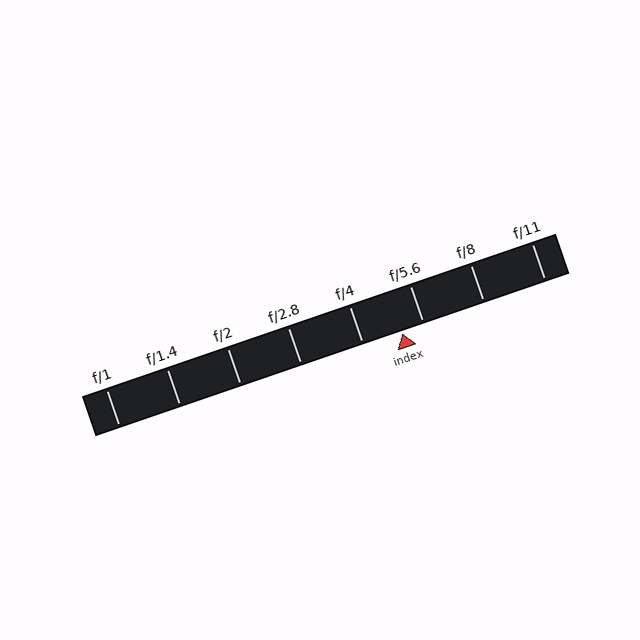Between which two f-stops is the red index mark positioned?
The index mark is between f/4 and f/5.6.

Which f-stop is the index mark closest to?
The index mark is closest to f/5.6.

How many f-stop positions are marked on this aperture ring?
There are 8 f-stop positions marked.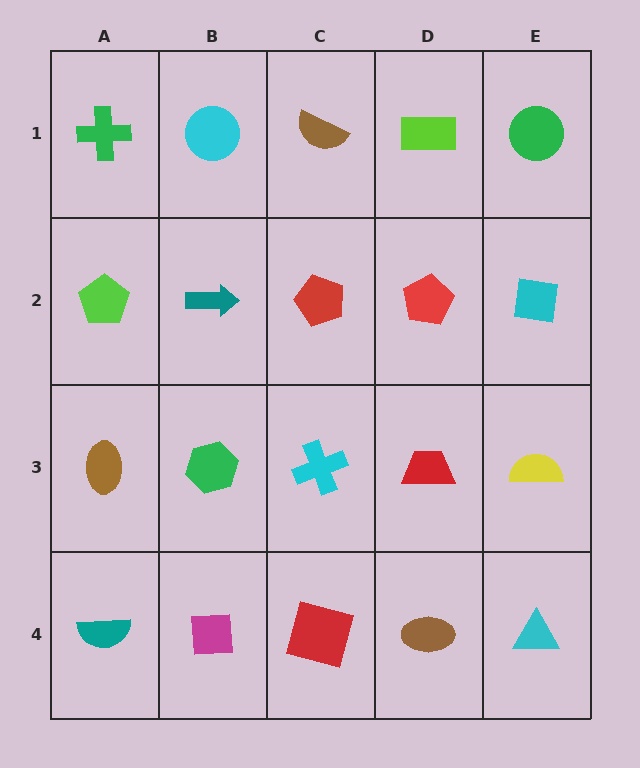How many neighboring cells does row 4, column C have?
3.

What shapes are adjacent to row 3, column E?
A cyan square (row 2, column E), a cyan triangle (row 4, column E), a red trapezoid (row 3, column D).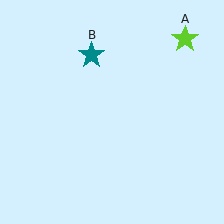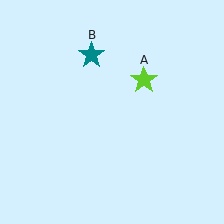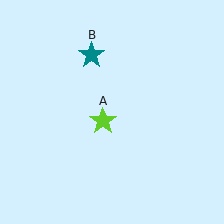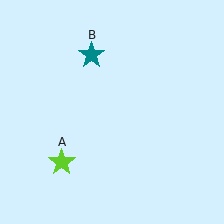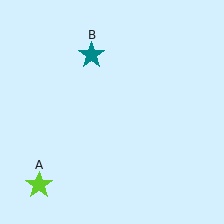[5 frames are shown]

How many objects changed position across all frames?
1 object changed position: lime star (object A).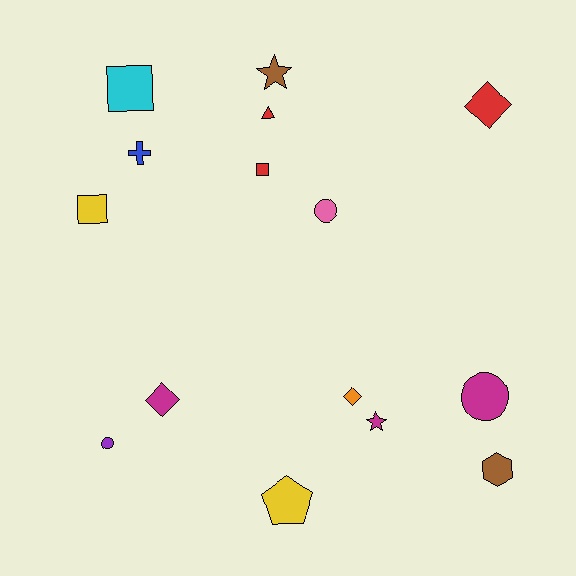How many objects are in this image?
There are 15 objects.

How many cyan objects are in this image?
There is 1 cyan object.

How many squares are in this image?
There are 3 squares.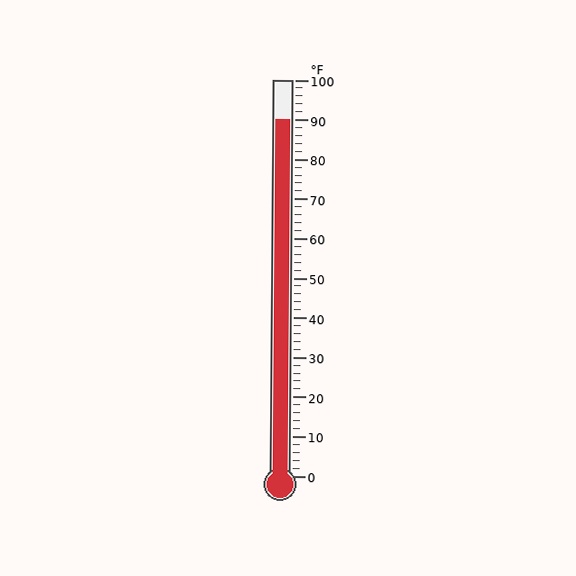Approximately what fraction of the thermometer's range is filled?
The thermometer is filled to approximately 90% of its range.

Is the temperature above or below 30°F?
The temperature is above 30°F.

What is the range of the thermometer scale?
The thermometer scale ranges from 0°F to 100°F.